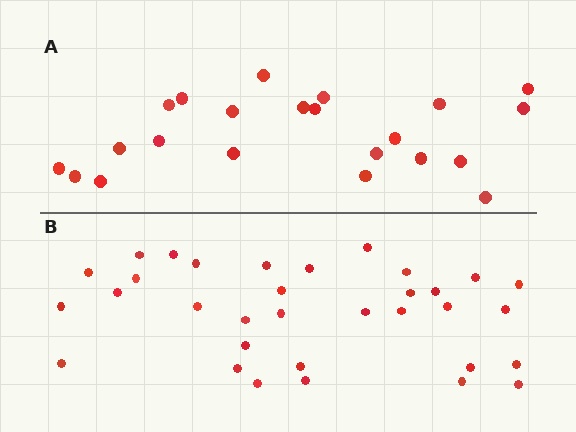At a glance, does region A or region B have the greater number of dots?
Region B (the bottom region) has more dots.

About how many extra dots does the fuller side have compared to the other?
Region B has roughly 12 or so more dots than region A.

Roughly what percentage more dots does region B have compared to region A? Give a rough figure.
About 50% more.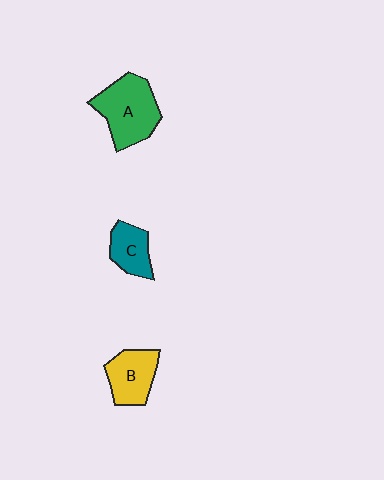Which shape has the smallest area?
Shape C (teal).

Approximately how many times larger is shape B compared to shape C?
Approximately 1.3 times.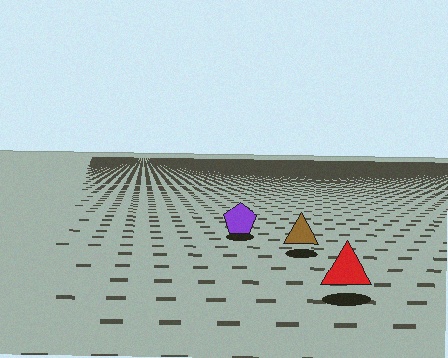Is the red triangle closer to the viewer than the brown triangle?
Yes. The red triangle is closer — you can tell from the texture gradient: the ground texture is coarser near it.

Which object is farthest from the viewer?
The purple pentagon is farthest from the viewer. It appears smaller and the ground texture around it is denser.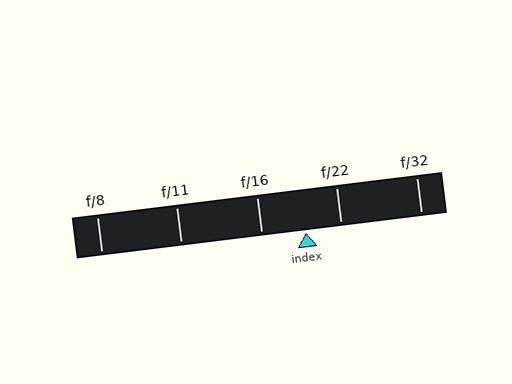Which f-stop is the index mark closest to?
The index mark is closest to f/22.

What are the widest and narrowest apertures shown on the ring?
The widest aperture shown is f/8 and the narrowest is f/32.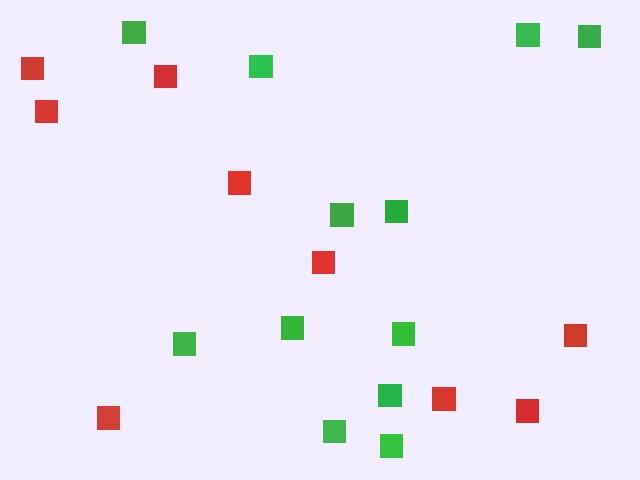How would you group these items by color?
There are 2 groups: one group of red squares (9) and one group of green squares (12).